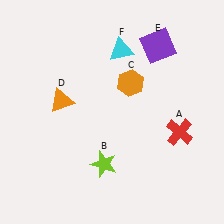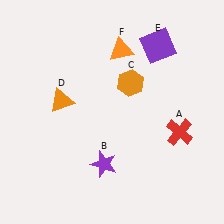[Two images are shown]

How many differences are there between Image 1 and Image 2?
There are 2 differences between the two images.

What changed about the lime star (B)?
In Image 1, B is lime. In Image 2, it changed to purple.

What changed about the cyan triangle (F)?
In Image 1, F is cyan. In Image 2, it changed to orange.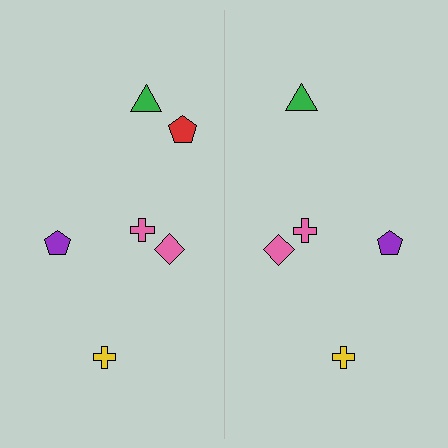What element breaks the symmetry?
A red pentagon is missing from the right side.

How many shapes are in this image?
There are 11 shapes in this image.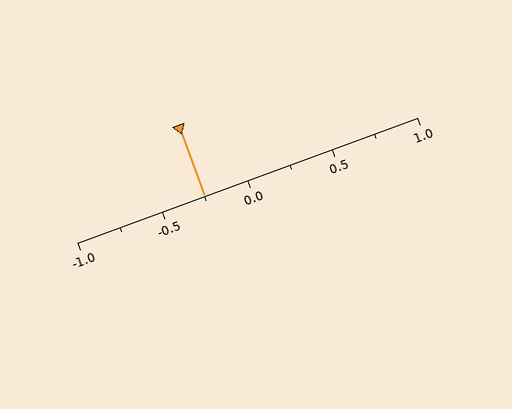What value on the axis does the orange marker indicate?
The marker indicates approximately -0.25.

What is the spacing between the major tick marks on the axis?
The major ticks are spaced 0.5 apart.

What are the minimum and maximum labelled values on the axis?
The axis runs from -1.0 to 1.0.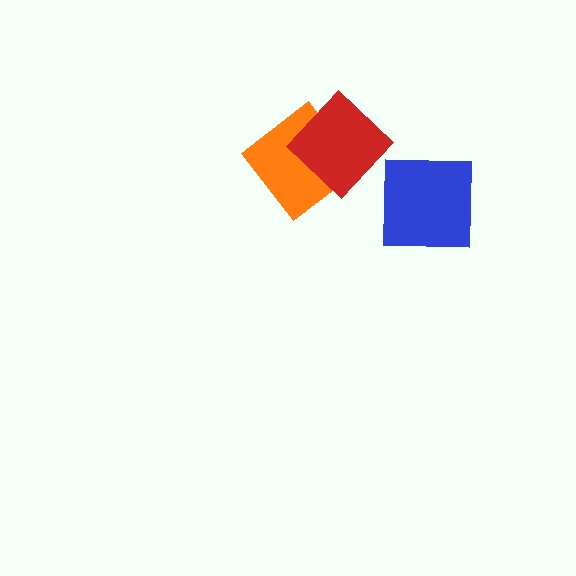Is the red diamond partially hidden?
No, no other shape covers it.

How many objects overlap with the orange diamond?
1 object overlaps with the orange diamond.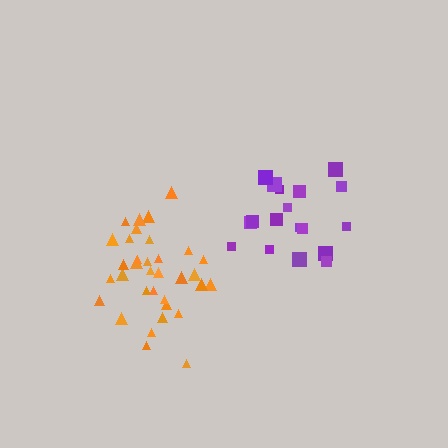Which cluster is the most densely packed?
Orange.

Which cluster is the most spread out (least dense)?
Purple.